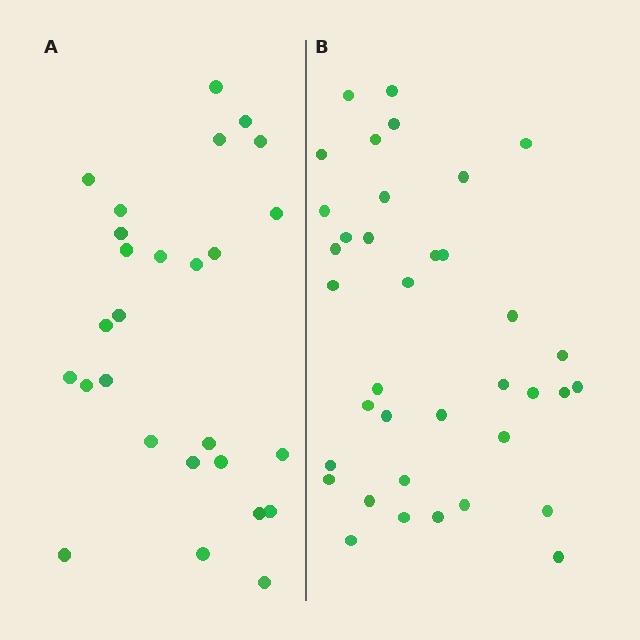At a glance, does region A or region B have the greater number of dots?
Region B (the right region) has more dots.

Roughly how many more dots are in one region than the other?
Region B has roughly 10 or so more dots than region A.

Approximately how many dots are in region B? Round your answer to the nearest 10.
About 40 dots. (The exact count is 37, which rounds to 40.)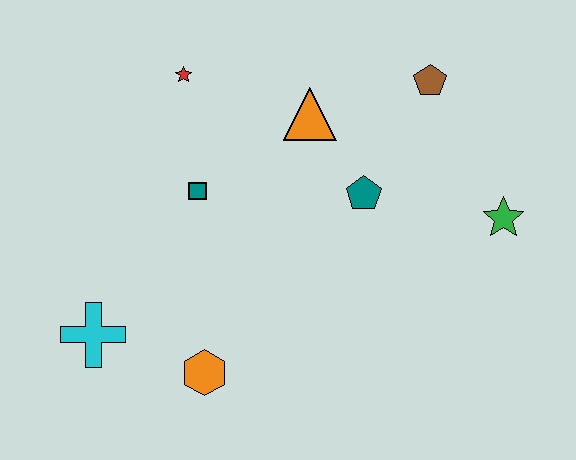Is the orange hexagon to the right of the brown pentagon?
No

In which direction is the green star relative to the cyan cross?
The green star is to the right of the cyan cross.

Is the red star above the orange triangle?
Yes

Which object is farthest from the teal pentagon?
The cyan cross is farthest from the teal pentagon.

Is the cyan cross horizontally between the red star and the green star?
No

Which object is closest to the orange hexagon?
The cyan cross is closest to the orange hexagon.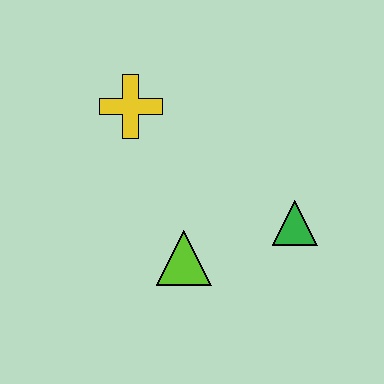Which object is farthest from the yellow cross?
The green triangle is farthest from the yellow cross.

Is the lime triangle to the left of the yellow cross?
No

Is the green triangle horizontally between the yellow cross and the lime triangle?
No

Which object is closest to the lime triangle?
The green triangle is closest to the lime triangle.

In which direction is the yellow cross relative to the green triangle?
The yellow cross is to the left of the green triangle.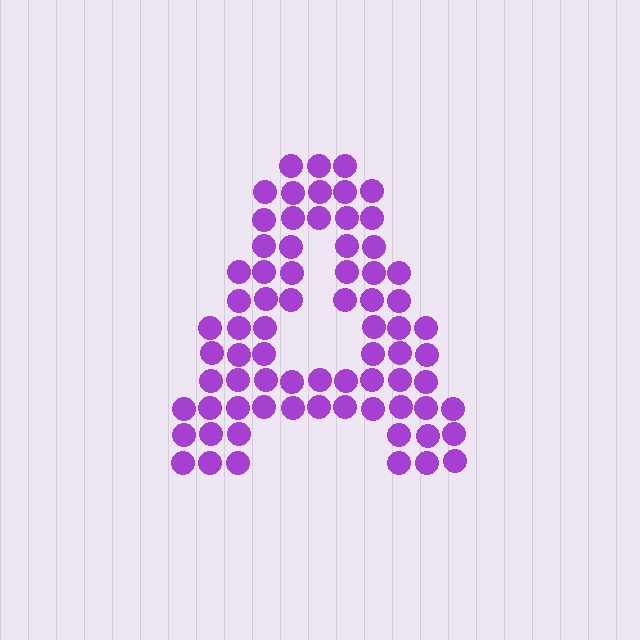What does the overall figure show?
The overall figure shows the letter A.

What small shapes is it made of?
It is made of small circles.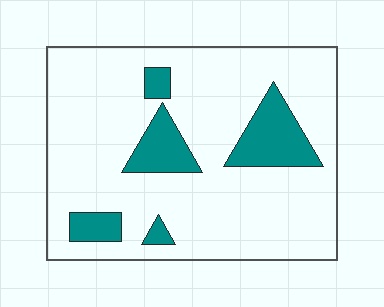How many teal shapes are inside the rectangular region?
5.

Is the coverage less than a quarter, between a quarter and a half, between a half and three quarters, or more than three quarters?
Less than a quarter.